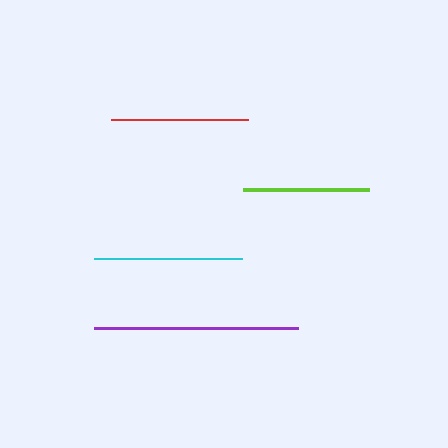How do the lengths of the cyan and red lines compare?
The cyan and red lines are approximately the same length.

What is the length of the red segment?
The red segment is approximately 136 pixels long.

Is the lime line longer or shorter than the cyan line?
The cyan line is longer than the lime line.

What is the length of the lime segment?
The lime segment is approximately 126 pixels long.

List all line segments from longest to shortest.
From longest to shortest: purple, cyan, red, lime.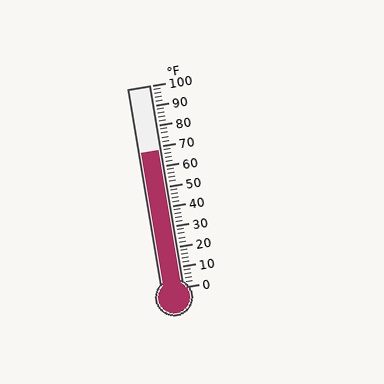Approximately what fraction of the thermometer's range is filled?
The thermometer is filled to approximately 70% of its range.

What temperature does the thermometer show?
The thermometer shows approximately 68°F.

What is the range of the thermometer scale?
The thermometer scale ranges from 0°F to 100°F.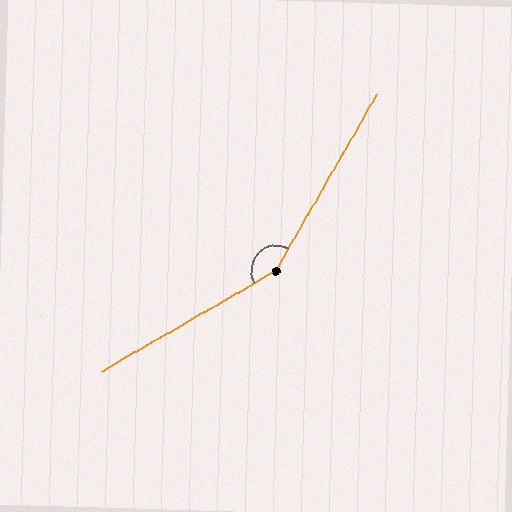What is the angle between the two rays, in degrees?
Approximately 150 degrees.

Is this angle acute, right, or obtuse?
It is obtuse.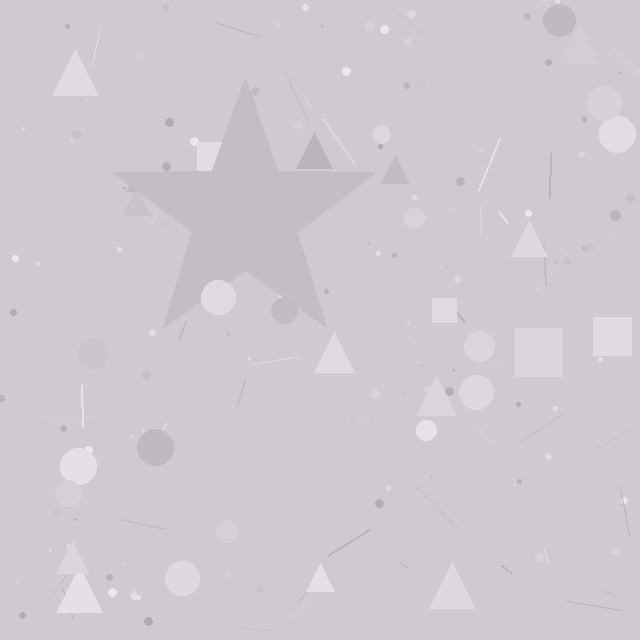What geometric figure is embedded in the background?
A star is embedded in the background.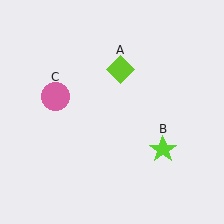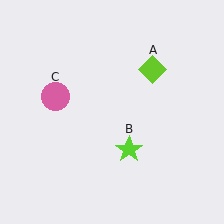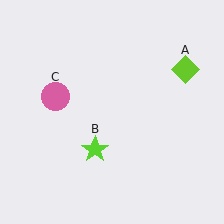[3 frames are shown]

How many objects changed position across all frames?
2 objects changed position: lime diamond (object A), lime star (object B).